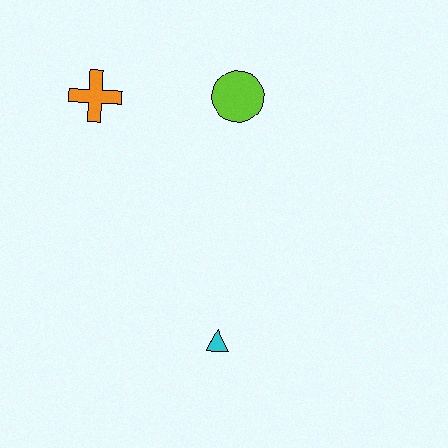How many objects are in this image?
There are 3 objects.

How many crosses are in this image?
There is 1 cross.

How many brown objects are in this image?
There are no brown objects.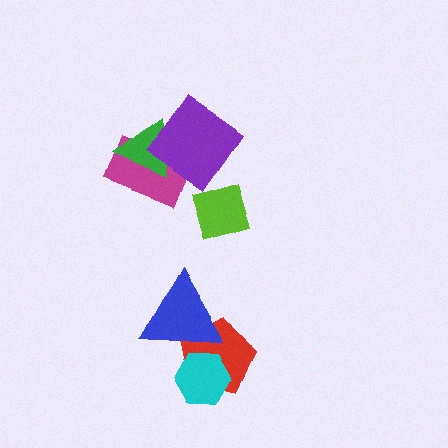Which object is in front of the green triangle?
The purple diamond is in front of the green triangle.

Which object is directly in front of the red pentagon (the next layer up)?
The cyan hexagon is directly in front of the red pentagon.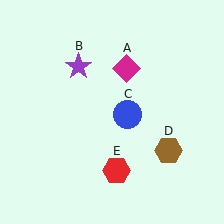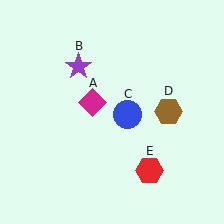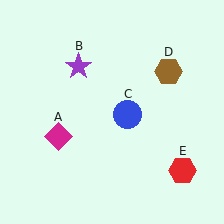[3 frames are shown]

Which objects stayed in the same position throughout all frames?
Purple star (object B) and blue circle (object C) remained stationary.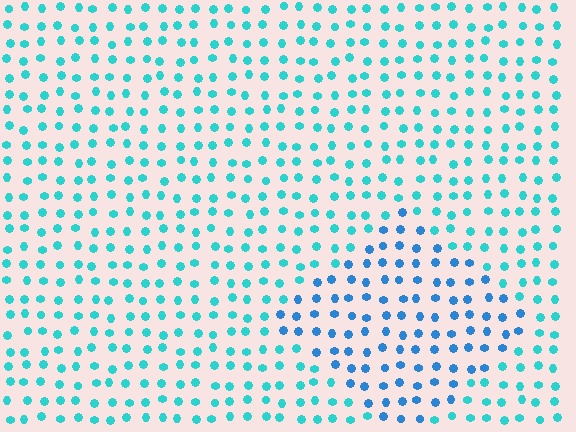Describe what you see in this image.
The image is filled with small cyan elements in a uniform arrangement. A diamond-shaped region is visible where the elements are tinted to a slightly different hue, forming a subtle color boundary.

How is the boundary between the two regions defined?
The boundary is defined purely by a slight shift in hue (about 30 degrees). Spacing, size, and orientation are identical on both sides.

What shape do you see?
I see a diamond.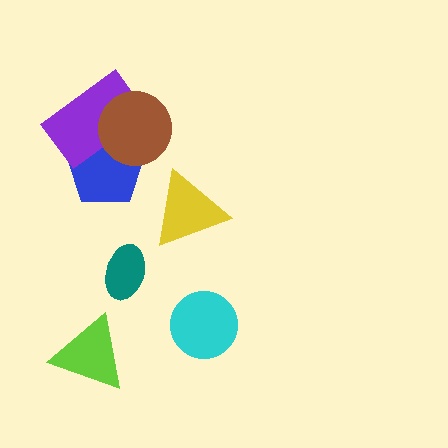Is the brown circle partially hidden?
No, no other shape covers it.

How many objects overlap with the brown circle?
2 objects overlap with the brown circle.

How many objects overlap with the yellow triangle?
0 objects overlap with the yellow triangle.